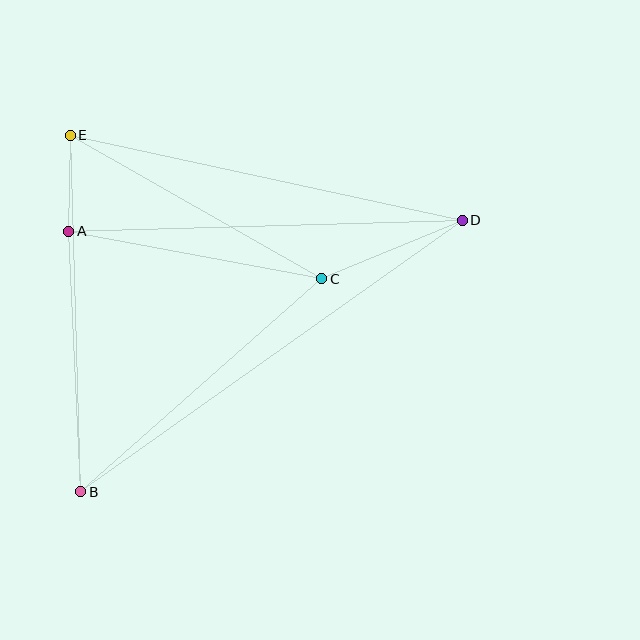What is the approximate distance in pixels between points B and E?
The distance between B and E is approximately 356 pixels.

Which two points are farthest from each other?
Points B and D are farthest from each other.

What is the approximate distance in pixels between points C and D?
The distance between C and D is approximately 153 pixels.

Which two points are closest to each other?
Points A and E are closest to each other.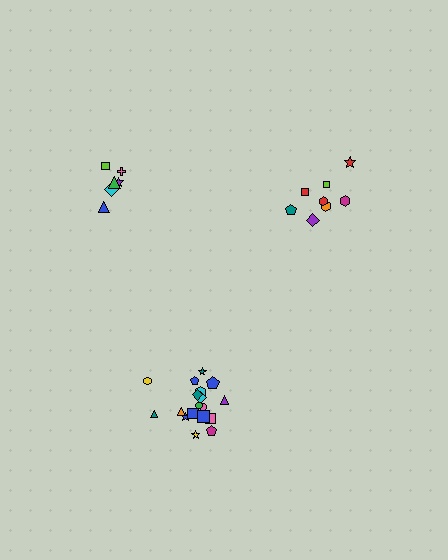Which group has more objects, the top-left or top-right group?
The top-right group.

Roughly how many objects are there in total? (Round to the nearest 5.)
Roughly 30 objects in total.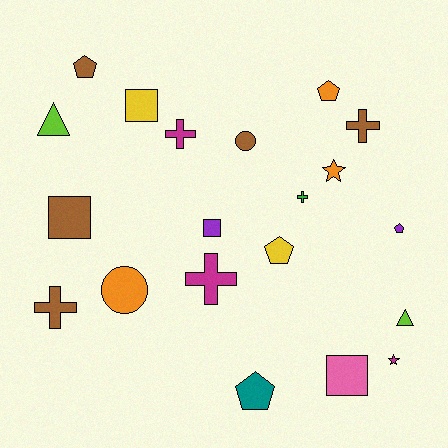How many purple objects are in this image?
There are 2 purple objects.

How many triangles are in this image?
There are 2 triangles.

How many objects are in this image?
There are 20 objects.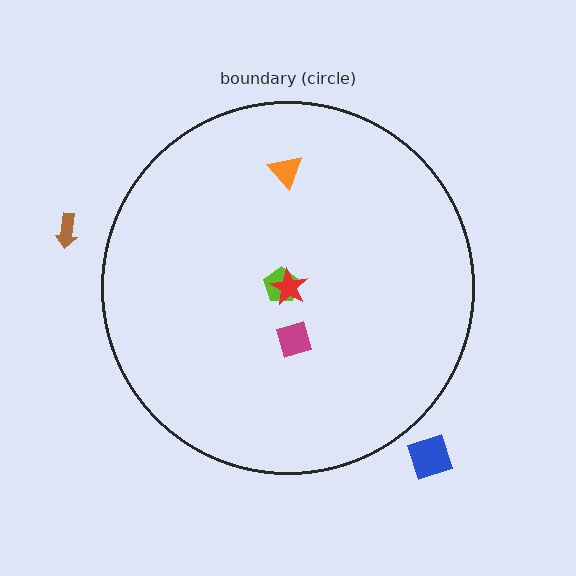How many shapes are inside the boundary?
4 inside, 2 outside.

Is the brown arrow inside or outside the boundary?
Outside.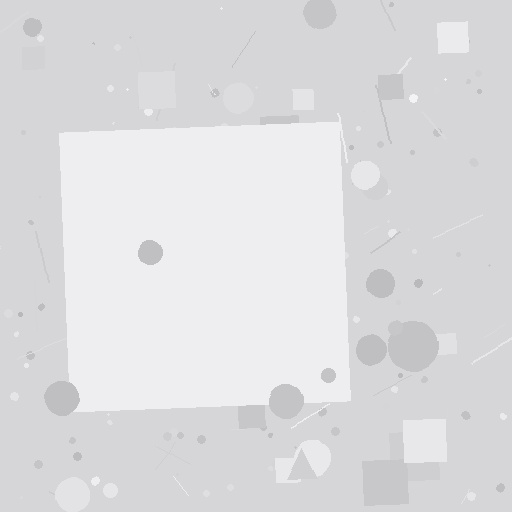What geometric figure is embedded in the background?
A square is embedded in the background.